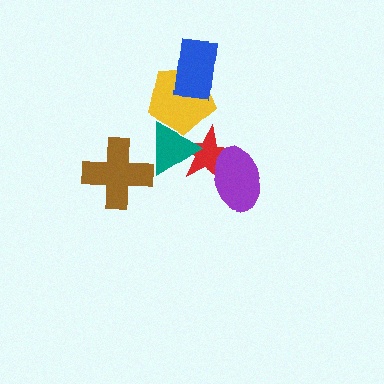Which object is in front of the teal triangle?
The brown cross is in front of the teal triangle.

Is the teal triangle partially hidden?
Yes, it is partially covered by another shape.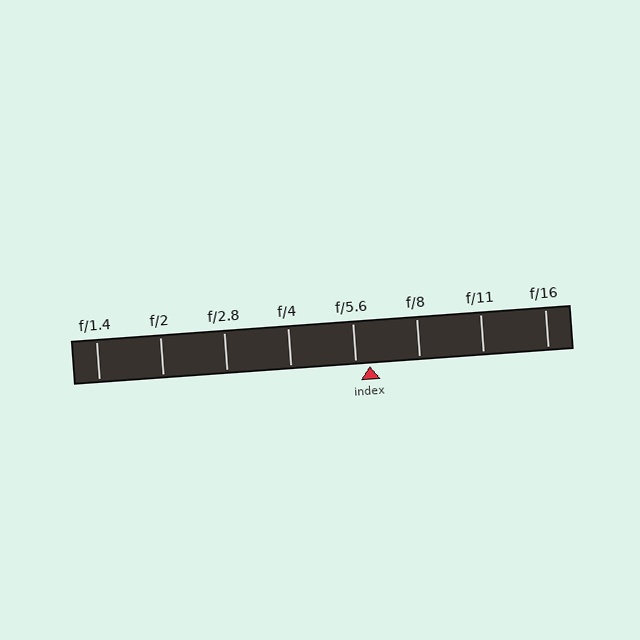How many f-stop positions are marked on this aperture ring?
There are 8 f-stop positions marked.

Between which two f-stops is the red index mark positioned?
The index mark is between f/5.6 and f/8.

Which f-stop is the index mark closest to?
The index mark is closest to f/5.6.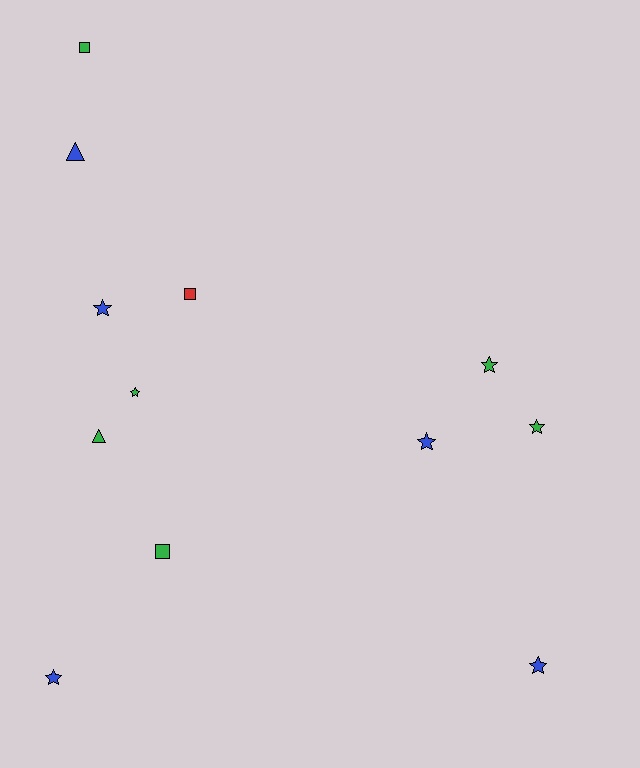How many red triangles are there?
There are no red triangles.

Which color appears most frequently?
Green, with 6 objects.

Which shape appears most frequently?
Star, with 7 objects.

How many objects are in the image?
There are 12 objects.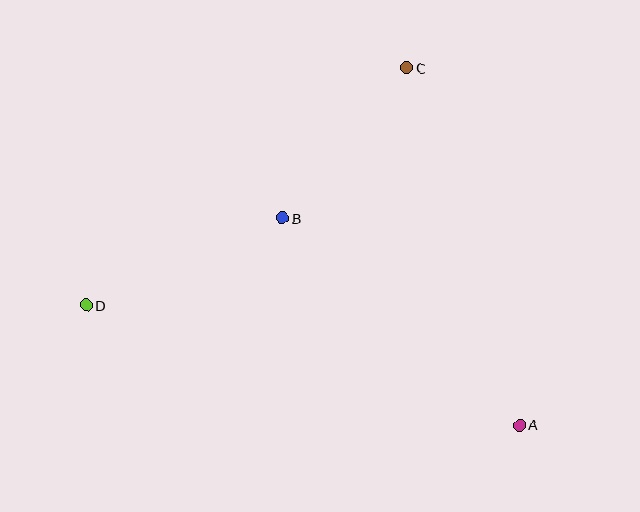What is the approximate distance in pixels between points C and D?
The distance between C and D is approximately 398 pixels.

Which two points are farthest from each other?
Points A and D are farthest from each other.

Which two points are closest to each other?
Points B and C are closest to each other.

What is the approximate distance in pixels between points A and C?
The distance between A and C is approximately 375 pixels.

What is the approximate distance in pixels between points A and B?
The distance between A and B is approximately 315 pixels.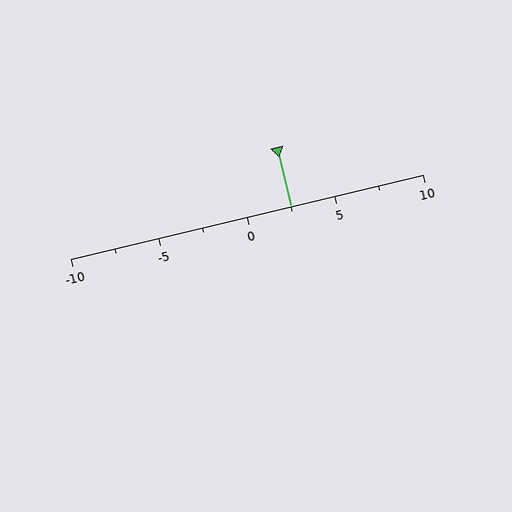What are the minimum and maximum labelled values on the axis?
The axis runs from -10 to 10.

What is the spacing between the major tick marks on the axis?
The major ticks are spaced 5 apart.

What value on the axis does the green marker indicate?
The marker indicates approximately 2.5.